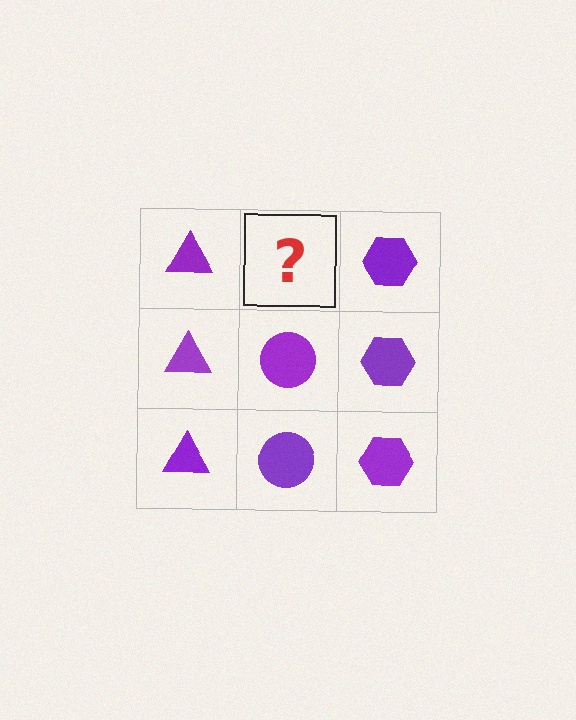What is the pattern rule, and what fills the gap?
The rule is that each column has a consistent shape. The gap should be filled with a purple circle.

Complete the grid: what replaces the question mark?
The question mark should be replaced with a purple circle.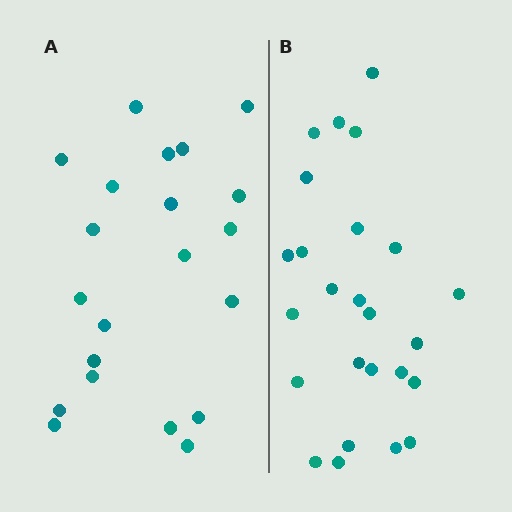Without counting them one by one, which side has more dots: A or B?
Region B (the right region) has more dots.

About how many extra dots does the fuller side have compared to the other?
Region B has about 4 more dots than region A.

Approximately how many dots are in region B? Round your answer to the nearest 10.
About 20 dots. (The exact count is 25, which rounds to 20.)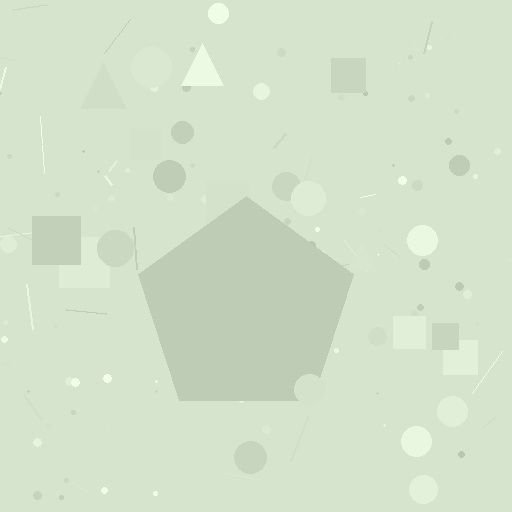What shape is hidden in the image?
A pentagon is hidden in the image.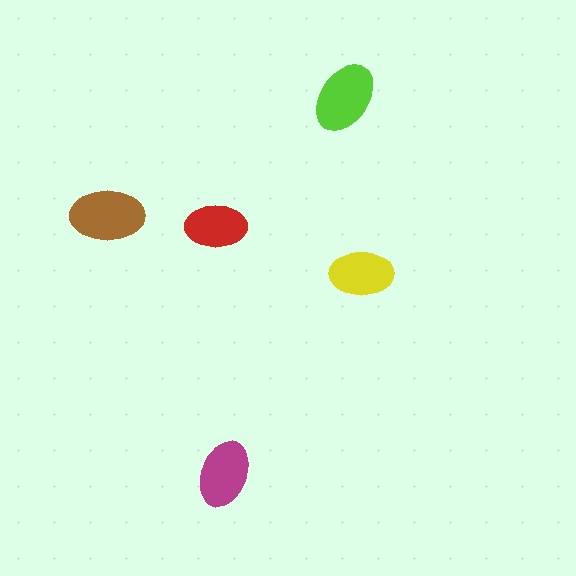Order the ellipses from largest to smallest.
the brown one, the lime one, the magenta one, the yellow one, the red one.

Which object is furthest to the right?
The yellow ellipse is rightmost.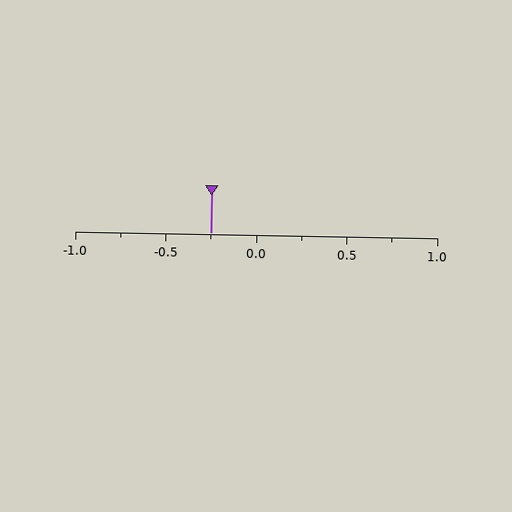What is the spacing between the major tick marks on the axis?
The major ticks are spaced 0.5 apart.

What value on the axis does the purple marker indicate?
The marker indicates approximately -0.25.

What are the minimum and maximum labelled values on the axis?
The axis runs from -1.0 to 1.0.